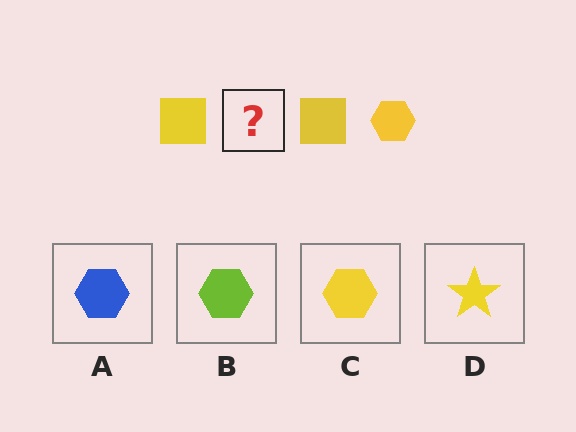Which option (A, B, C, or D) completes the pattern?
C.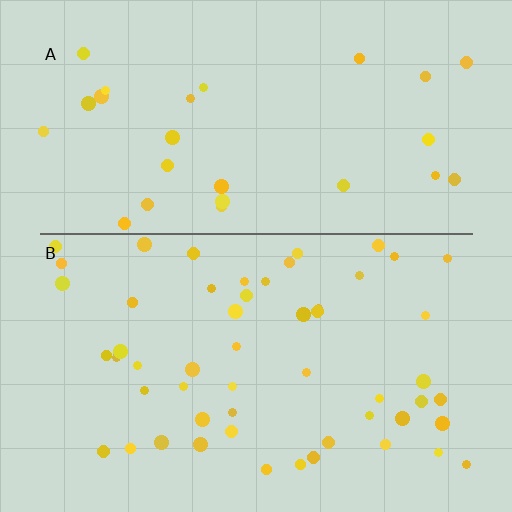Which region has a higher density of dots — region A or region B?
B (the bottom).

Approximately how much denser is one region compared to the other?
Approximately 2.0× — region B over region A.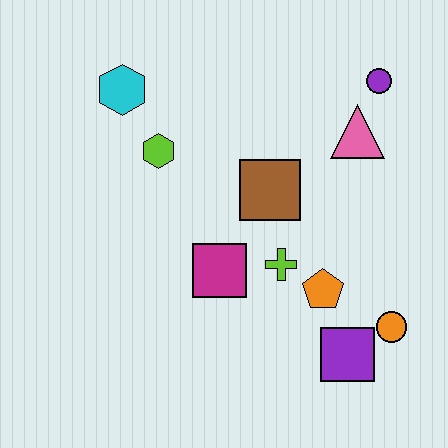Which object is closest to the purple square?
The orange circle is closest to the purple square.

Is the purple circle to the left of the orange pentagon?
No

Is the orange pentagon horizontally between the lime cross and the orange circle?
Yes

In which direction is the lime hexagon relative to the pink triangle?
The lime hexagon is to the left of the pink triangle.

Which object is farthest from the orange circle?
The cyan hexagon is farthest from the orange circle.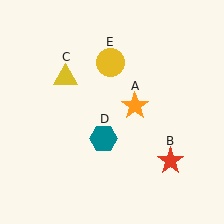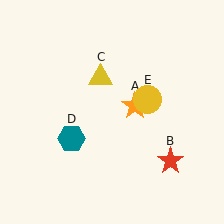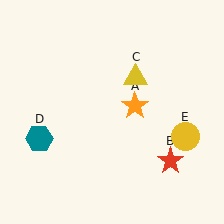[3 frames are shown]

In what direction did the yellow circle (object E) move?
The yellow circle (object E) moved down and to the right.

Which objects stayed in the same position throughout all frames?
Orange star (object A) and red star (object B) remained stationary.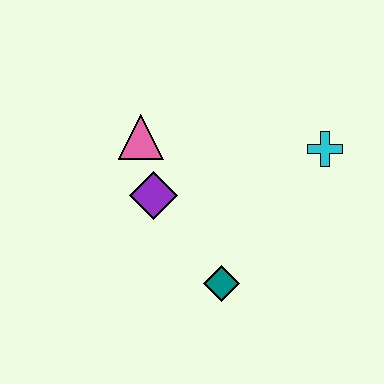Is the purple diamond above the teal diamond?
Yes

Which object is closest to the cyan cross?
The teal diamond is closest to the cyan cross.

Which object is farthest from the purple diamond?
The cyan cross is farthest from the purple diamond.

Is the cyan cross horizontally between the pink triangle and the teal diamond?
No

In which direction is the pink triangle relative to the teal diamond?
The pink triangle is above the teal diamond.